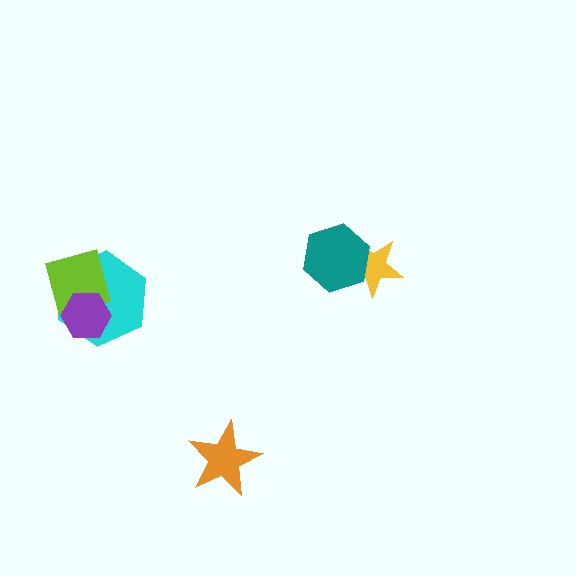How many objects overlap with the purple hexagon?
2 objects overlap with the purple hexagon.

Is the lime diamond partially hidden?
Yes, it is partially covered by another shape.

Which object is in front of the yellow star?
The teal hexagon is in front of the yellow star.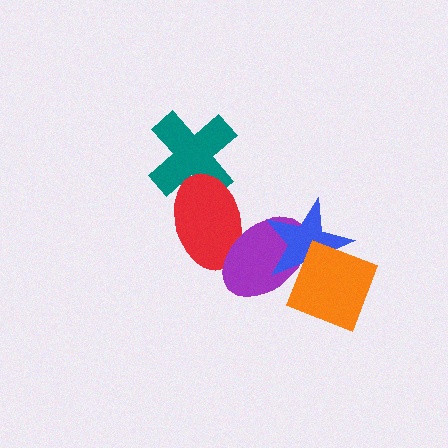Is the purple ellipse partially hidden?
Yes, it is partially covered by another shape.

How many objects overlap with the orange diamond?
2 objects overlap with the orange diamond.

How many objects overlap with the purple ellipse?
3 objects overlap with the purple ellipse.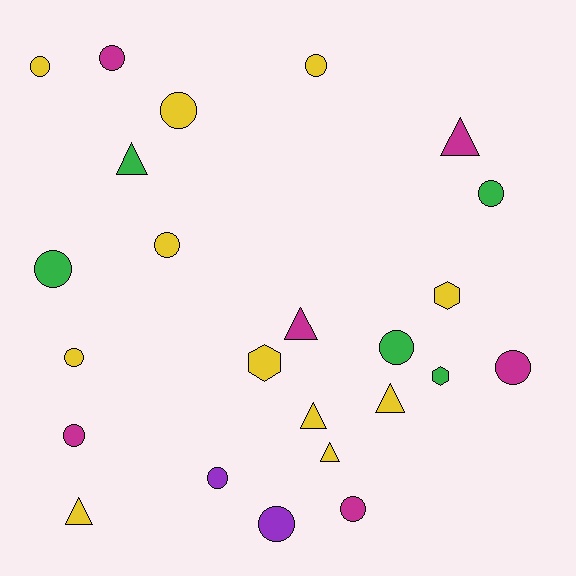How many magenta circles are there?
There are 4 magenta circles.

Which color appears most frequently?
Yellow, with 11 objects.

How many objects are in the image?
There are 24 objects.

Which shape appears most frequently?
Circle, with 14 objects.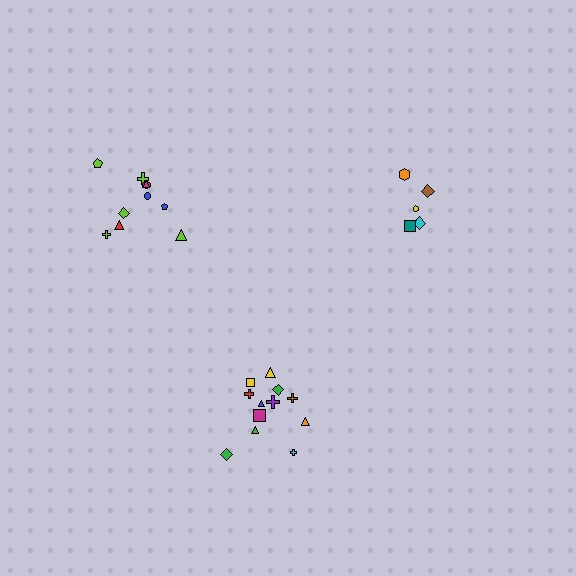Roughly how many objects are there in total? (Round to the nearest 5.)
Roughly 25 objects in total.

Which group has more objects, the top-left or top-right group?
The top-left group.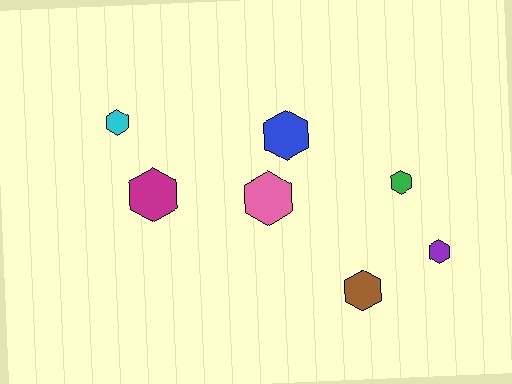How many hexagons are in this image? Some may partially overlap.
There are 7 hexagons.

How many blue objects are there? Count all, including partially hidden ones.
There is 1 blue object.